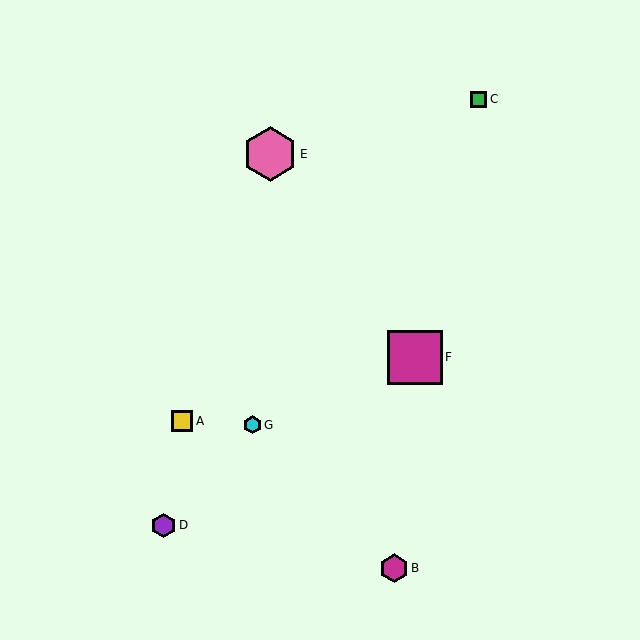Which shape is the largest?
The magenta square (labeled F) is the largest.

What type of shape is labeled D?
Shape D is a purple hexagon.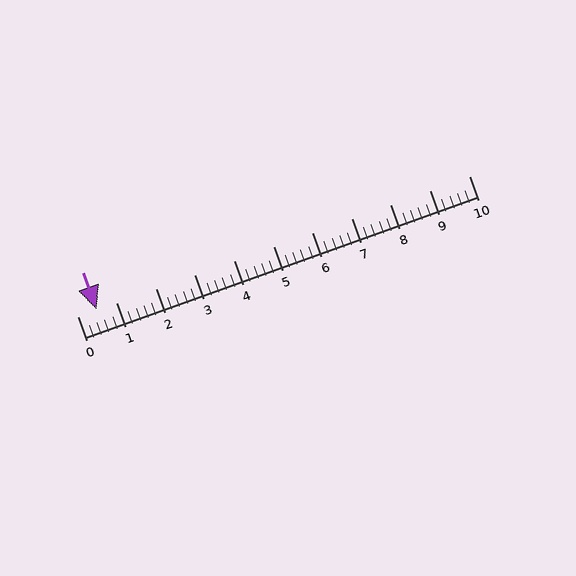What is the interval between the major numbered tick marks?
The major tick marks are spaced 1 units apart.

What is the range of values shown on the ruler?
The ruler shows values from 0 to 10.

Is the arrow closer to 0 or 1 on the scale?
The arrow is closer to 1.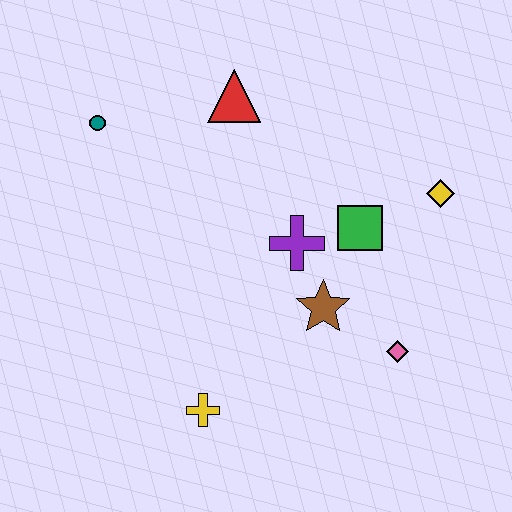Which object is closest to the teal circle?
The red triangle is closest to the teal circle.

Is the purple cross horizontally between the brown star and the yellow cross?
Yes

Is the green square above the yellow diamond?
No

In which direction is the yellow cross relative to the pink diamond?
The yellow cross is to the left of the pink diamond.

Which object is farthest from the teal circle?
The pink diamond is farthest from the teal circle.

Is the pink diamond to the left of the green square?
No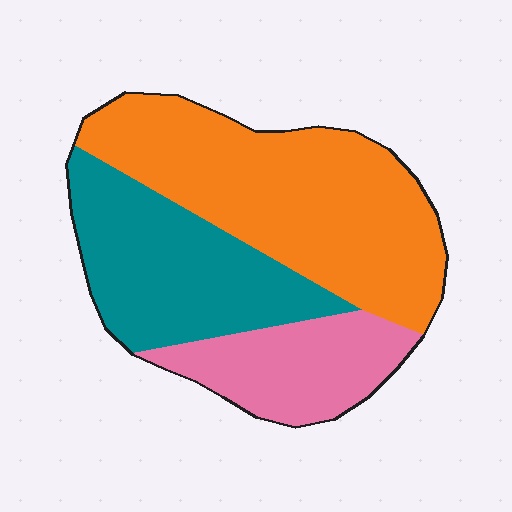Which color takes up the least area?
Pink, at roughly 20%.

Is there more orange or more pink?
Orange.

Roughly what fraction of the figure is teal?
Teal takes up between a sixth and a third of the figure.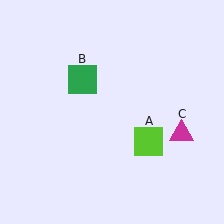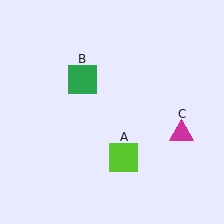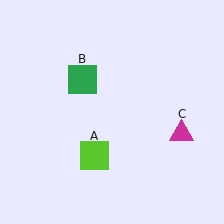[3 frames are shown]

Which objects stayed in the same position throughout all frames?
Green square (object B) and magenta triangle (object C) remained stationary.